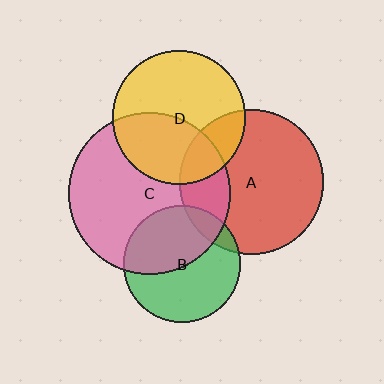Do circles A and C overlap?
Yes.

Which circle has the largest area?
Circle C (pink).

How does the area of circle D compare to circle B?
Approximately 1.3 times.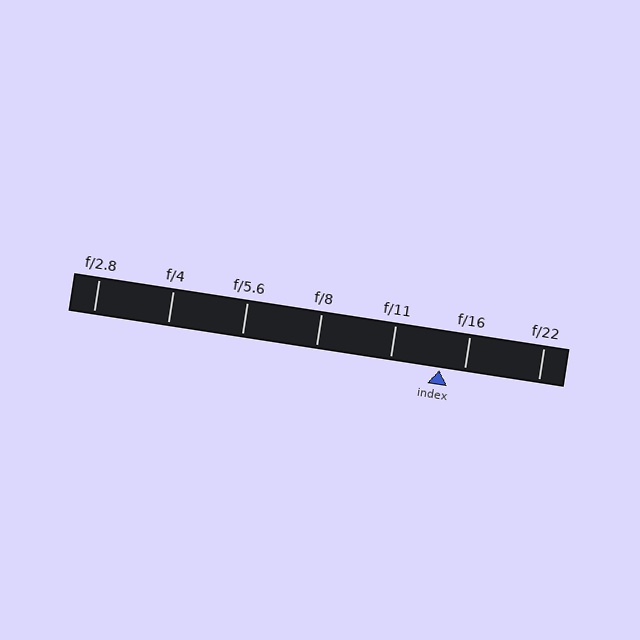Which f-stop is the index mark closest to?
The index mark is closest to f/16.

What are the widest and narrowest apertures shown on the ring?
The widest aperture shown is f/2.8 and the narrowest is f/22.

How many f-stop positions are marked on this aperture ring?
There are 7 f-stop positions marked.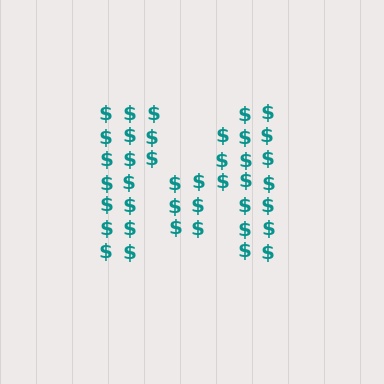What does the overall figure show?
The overall figure shows the letter M.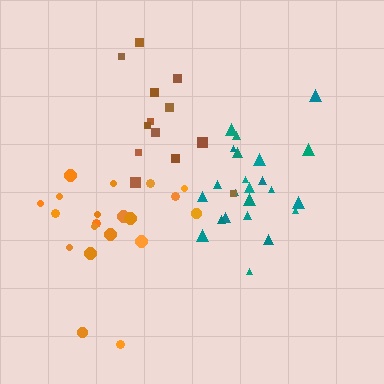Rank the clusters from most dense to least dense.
teal, orange, brown.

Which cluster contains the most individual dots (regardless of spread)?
Teal (23).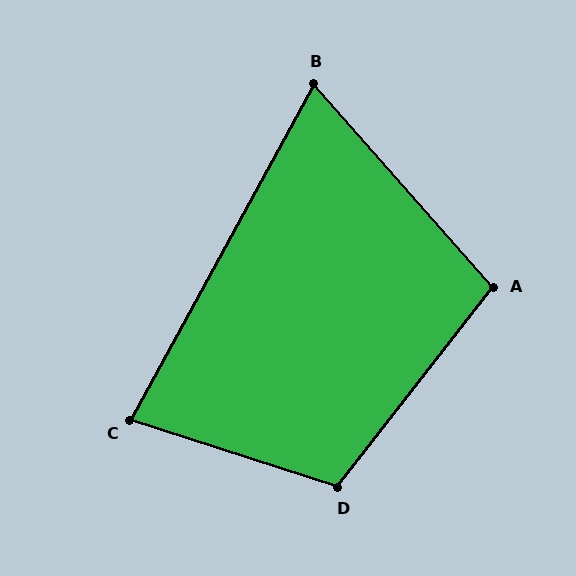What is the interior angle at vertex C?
Approximately 79 degrees (acute).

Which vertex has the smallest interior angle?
B, at approximately 70 degrees.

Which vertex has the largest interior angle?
D, at approximately 110 degrees.